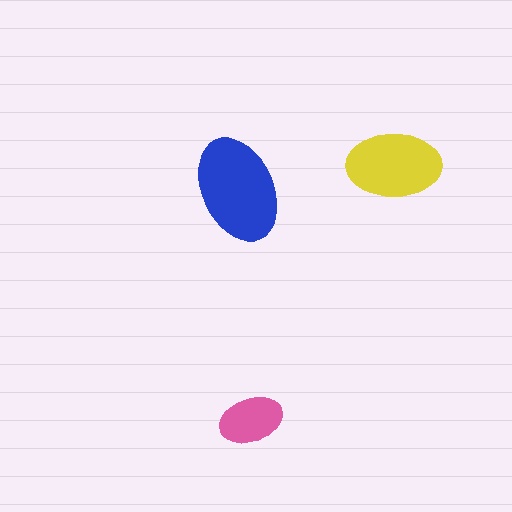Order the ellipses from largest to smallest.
the blue one, the yellow one, the pink one.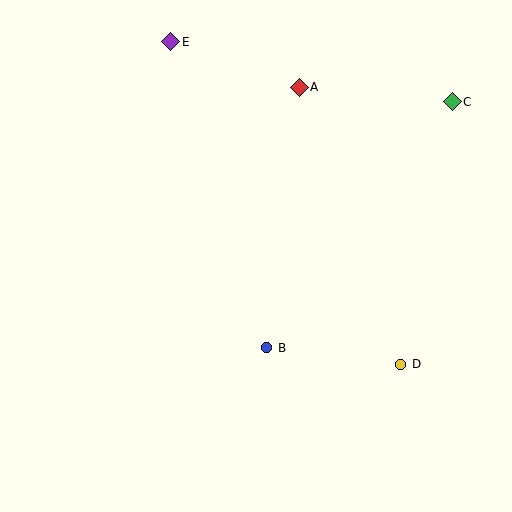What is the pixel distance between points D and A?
The distance between D and A is 295 pixels.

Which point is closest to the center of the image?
Point B at (267, 348) is closest to the center.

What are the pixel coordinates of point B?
Point B is at (267, 348).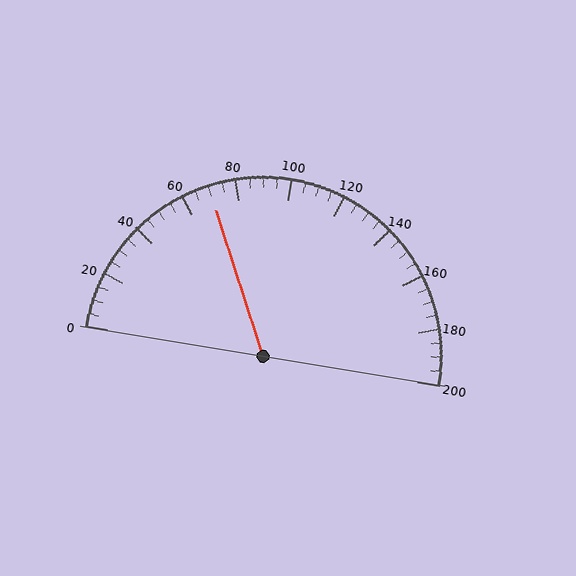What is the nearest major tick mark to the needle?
The nearest major tick mark is 80.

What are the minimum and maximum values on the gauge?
The gauge ranges from 0 to 200.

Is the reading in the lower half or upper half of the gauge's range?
The reading is in the lower half of the range (0 to 200).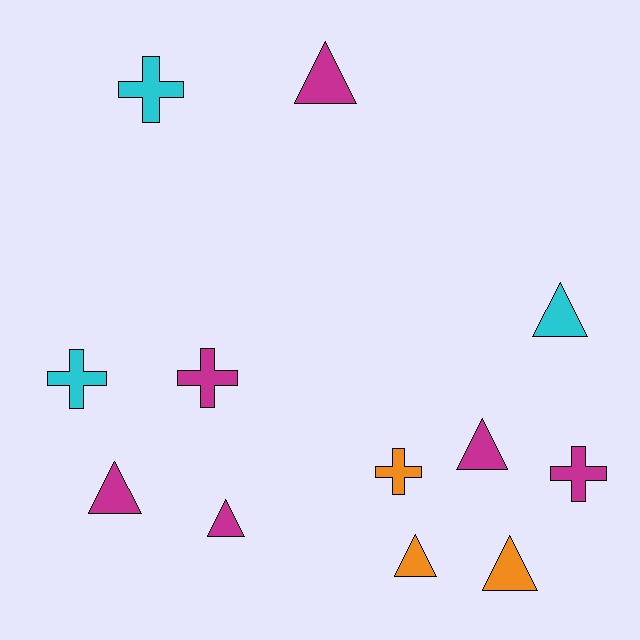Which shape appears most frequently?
Triangle, with 7 objects.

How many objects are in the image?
There are 12 objects.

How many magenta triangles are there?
There are 4 magenta triangles.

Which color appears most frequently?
Magenta, with 6 objects.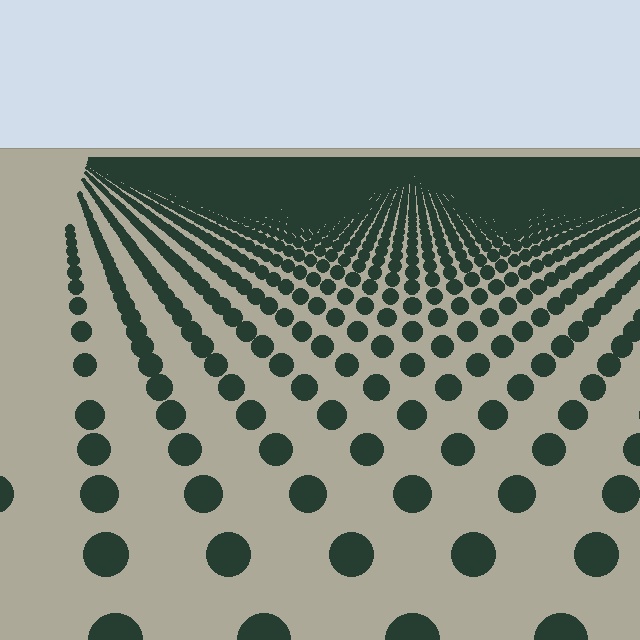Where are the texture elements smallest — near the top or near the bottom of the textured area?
Near the top.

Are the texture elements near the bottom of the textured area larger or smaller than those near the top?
Larger. Near the bottom, elements are closer to the viewer and appear at a bigger on-screen size.